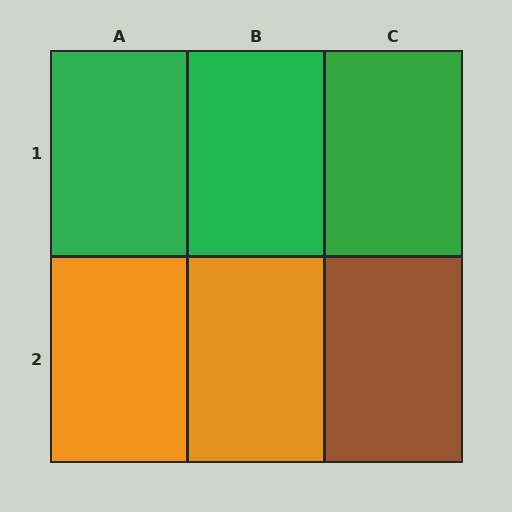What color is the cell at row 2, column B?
Orange.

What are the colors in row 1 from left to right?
Green, green, green.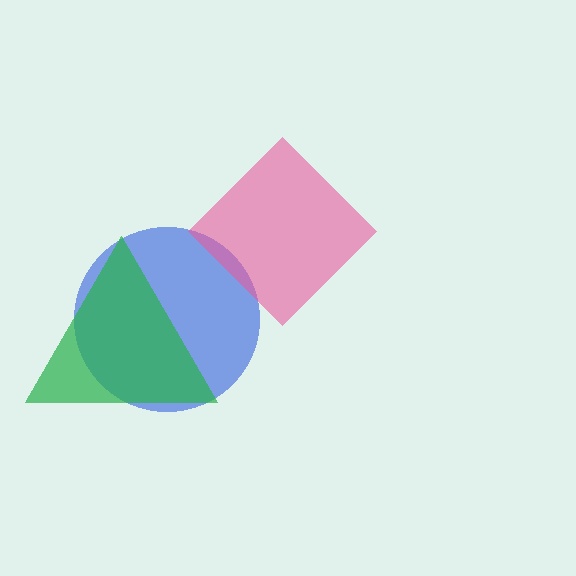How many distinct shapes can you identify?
There are 3 distinct shapes: a blue circle, a green triangle, a pink diamond.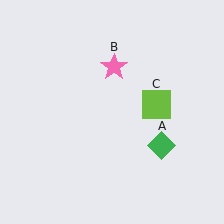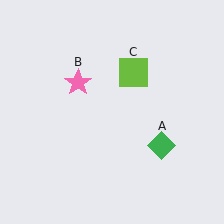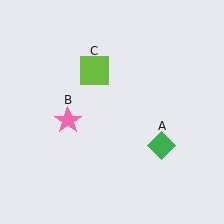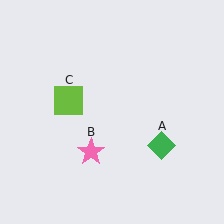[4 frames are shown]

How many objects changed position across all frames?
2 objects changed position: pink star (object B), lime square (object C).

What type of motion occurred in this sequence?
The pink star (object B), lime square (object C) rotated counterclockwise around the center of the scene.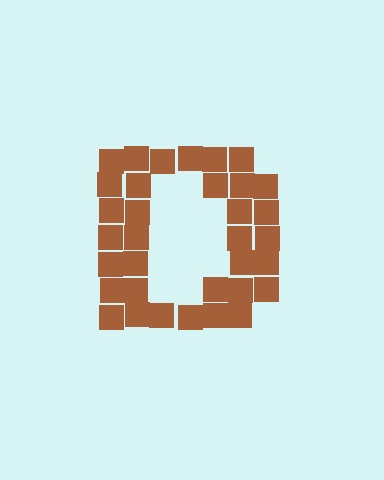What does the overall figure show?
The overall figure shows the letter D.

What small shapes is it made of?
It is made of small squares.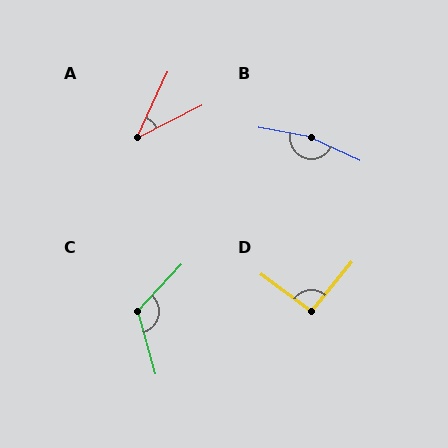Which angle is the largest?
B, at approximately 166 degrees.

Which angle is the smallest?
A, at approximately 38 degrees.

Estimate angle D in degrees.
Approximately 93 degrees.